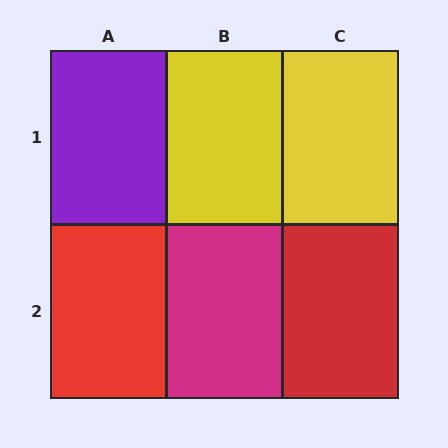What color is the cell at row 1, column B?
Yellow.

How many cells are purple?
1 cell is purple.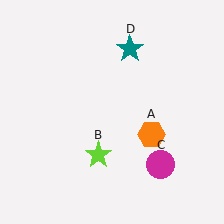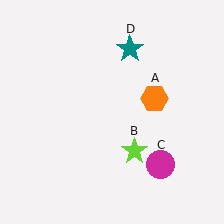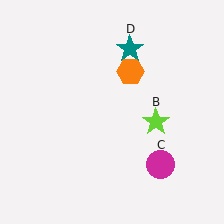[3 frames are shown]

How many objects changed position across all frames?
2 objects changed position: orange hexagon (object A), lime star (object B).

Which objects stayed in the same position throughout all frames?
Magenta circle (object C) and teal star (object D) remained stationary.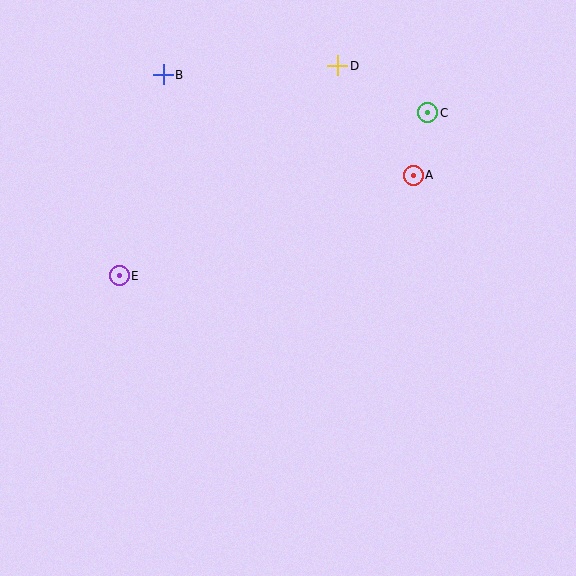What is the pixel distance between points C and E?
The distance between C and E is 349 pixels.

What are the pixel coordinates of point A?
Point A is at (413, 175).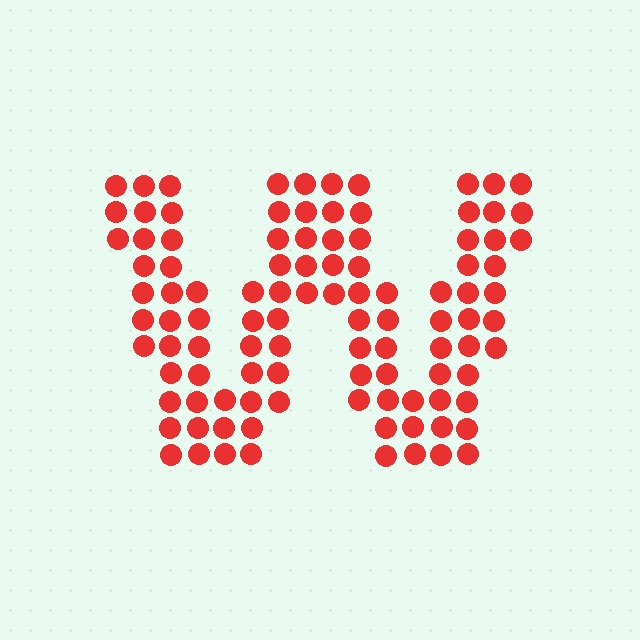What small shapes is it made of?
It is made of small circles.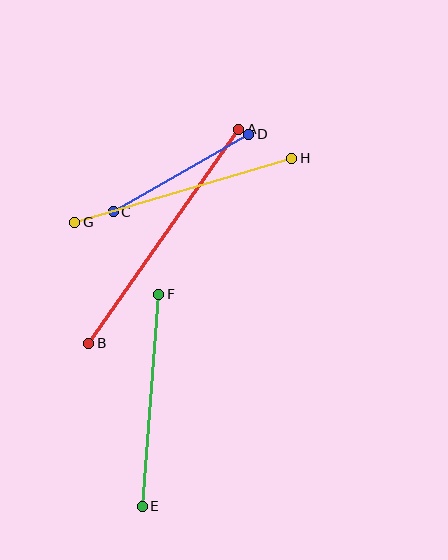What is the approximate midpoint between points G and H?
The midpoint is at approximately (183, 190) pixels.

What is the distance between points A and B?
The distance is approximately 261 pixels.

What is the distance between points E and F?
The distance is approximately 213 pixels.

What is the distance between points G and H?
The distance is approximately 226 pixels.